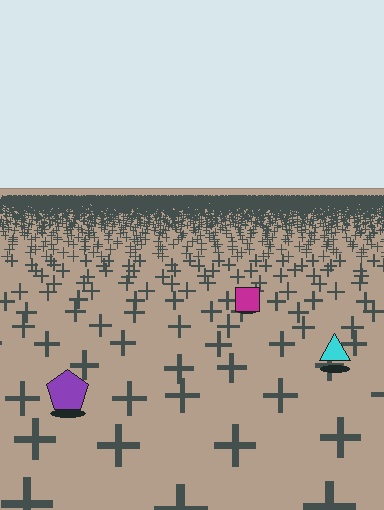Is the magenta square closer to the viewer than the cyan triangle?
No. The cyan triangle is closer — you can tell from the texture gradient: the ground texture is coarser near it.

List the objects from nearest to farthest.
From nearest to farthest: the purple pentagon, the cyan triangle, the magenta square.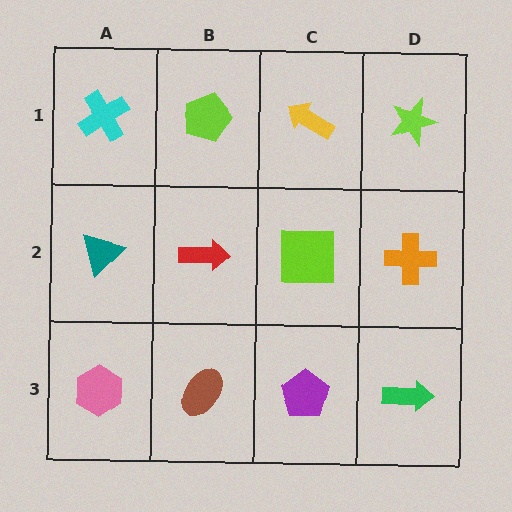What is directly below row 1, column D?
An orange cross.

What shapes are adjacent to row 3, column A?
A teal triangle (row 2, column A), a brown ellipse (row 3, column B).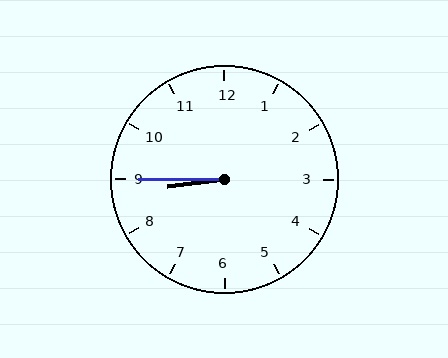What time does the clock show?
8:45.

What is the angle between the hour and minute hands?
Approximately 8 degrees.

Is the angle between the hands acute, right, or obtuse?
It is acute.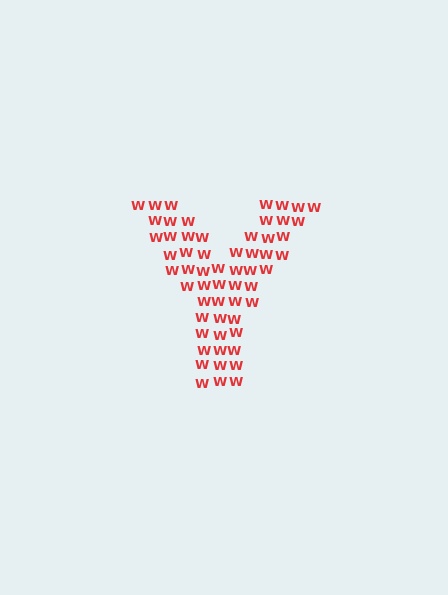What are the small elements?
The small elements are letter W's.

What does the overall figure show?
The overall figure shows the letter Y.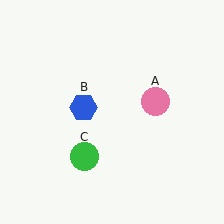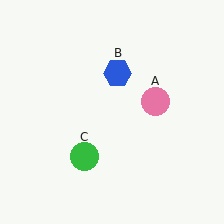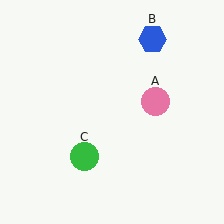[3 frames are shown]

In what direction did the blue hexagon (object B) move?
The blue hexagon (object B) moved up and to the right.